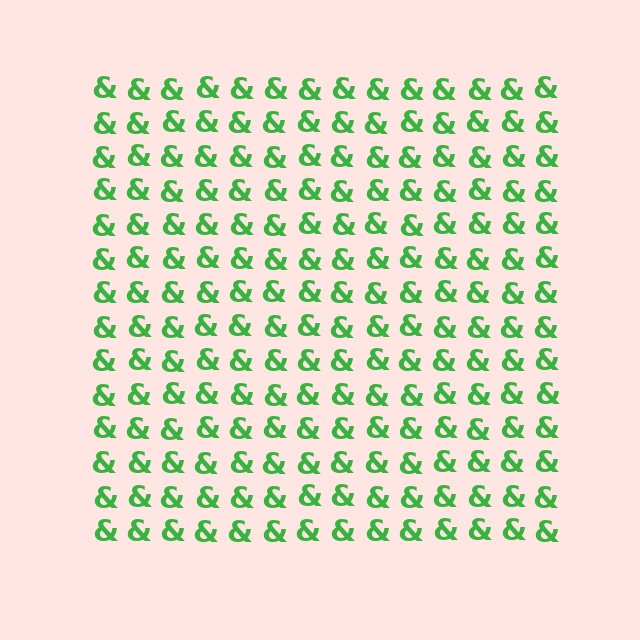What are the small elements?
The small elements are ampersands.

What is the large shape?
The large shape is a square.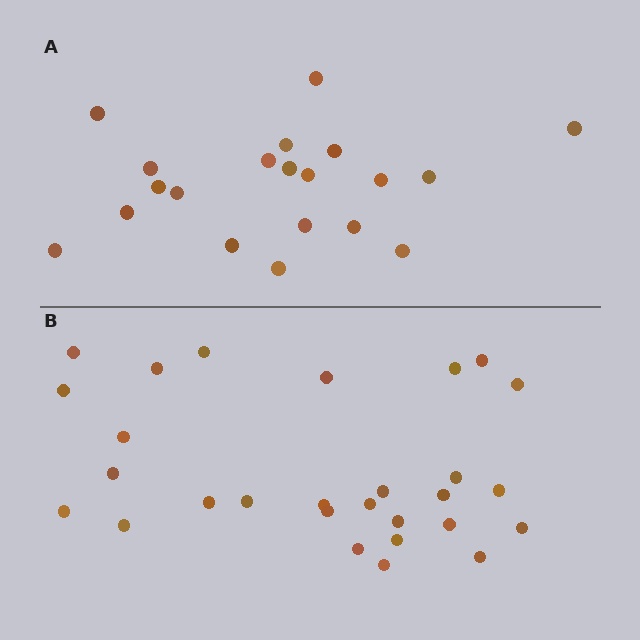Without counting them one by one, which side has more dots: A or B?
Region B (the bottom region) has more dots.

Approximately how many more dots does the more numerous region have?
Region B has roughly 8 or so more dots than region A.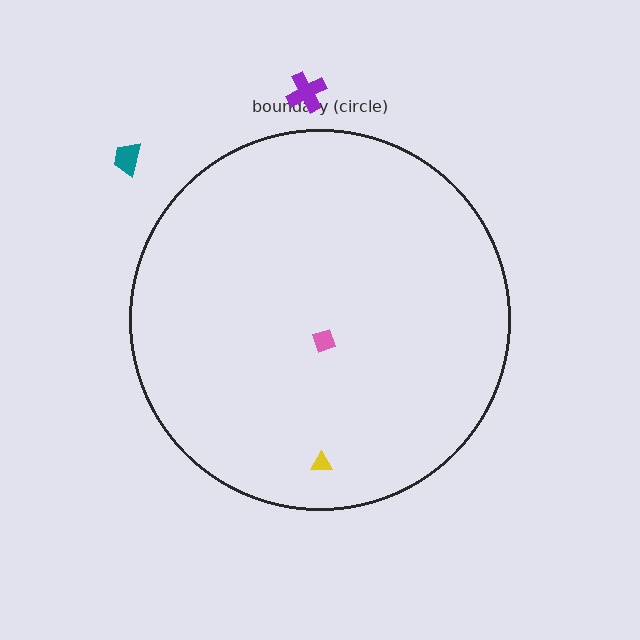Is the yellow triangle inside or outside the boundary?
Inside.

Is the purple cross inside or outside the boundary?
Outside.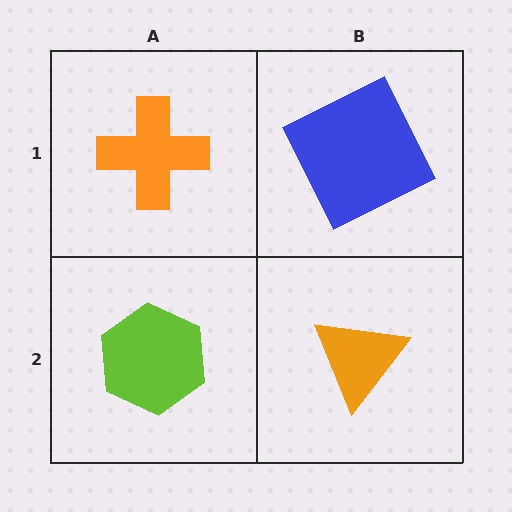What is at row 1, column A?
An orange cross.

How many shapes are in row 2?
2 shapes.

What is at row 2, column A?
A lime hexagon.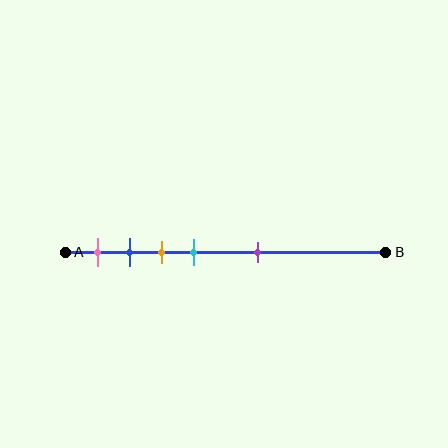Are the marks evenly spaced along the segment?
No, the marks are not evenly spaced.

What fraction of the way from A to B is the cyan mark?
The cyan mark is approximately 40% (0.4) of the way from A to B.